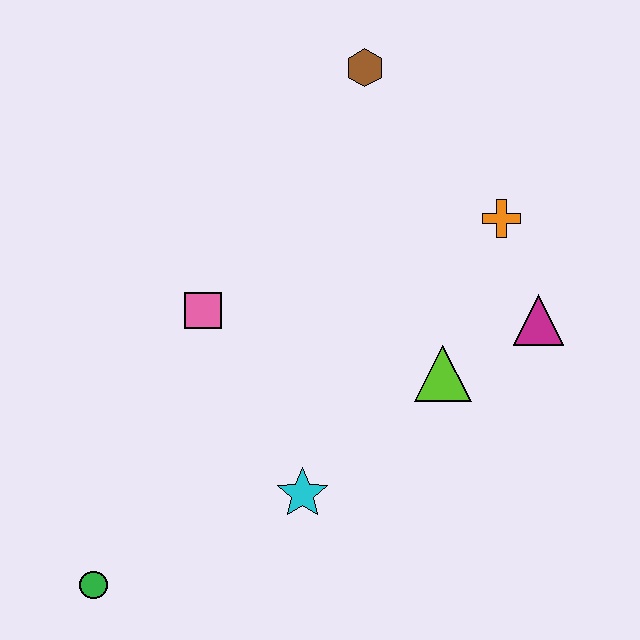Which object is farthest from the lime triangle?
The green circle is farthest from the lime triangle.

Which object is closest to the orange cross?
The magenta triangle is closest to the orange cross.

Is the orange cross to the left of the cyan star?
No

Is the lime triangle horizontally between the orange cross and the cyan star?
Yes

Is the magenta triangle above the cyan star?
Yes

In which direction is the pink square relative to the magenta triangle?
The pink square is to the left of the magenta triangle.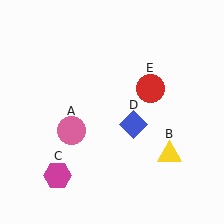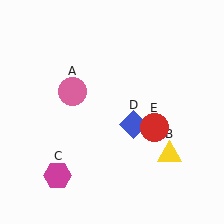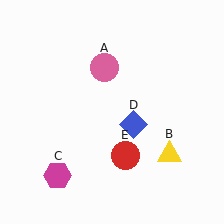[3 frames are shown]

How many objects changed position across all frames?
2 objects changed position: pink circle (object A), red circle (object E).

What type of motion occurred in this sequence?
The pink circle (object A), red circle (object E) rotated clockwise around the center of the scene.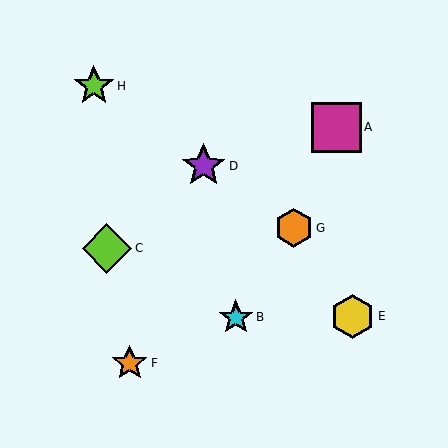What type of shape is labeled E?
Shape E is a yellow hexagon.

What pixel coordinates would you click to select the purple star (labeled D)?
Click at (204, 166) to select the purple star D.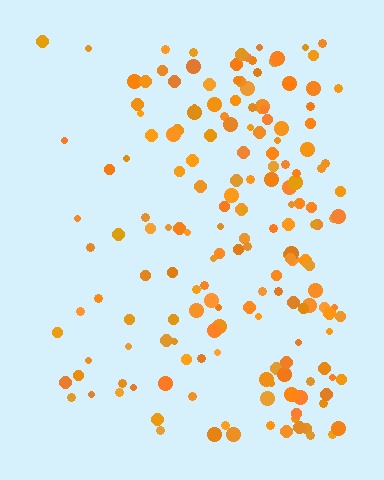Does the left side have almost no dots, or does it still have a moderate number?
Still a moderate number, just noticeably fewer than the right.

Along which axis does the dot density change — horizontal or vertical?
Horizontal.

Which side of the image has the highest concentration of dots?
The right.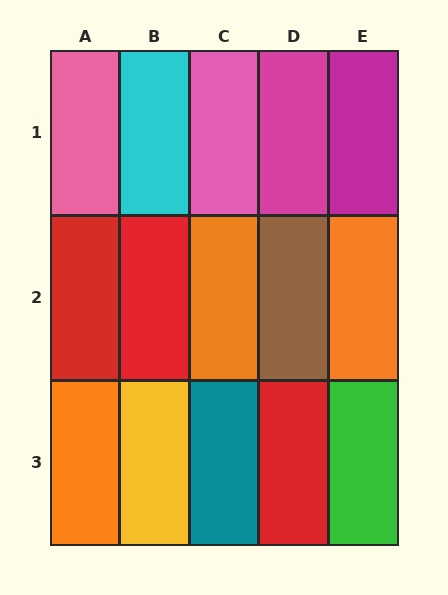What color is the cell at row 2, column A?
Red.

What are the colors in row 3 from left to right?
Orange, yellow, teal, red, green.